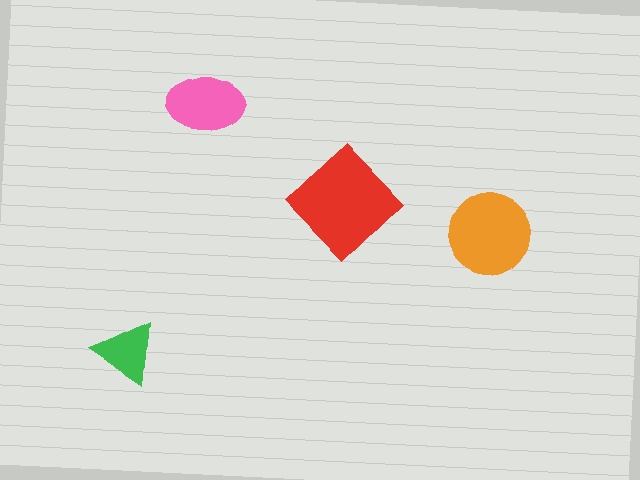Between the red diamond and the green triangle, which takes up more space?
The red diamond.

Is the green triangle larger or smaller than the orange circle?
Smaller.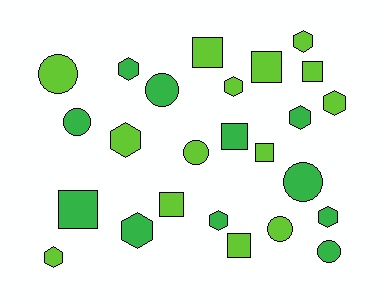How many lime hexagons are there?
There are 5 lime hexagons.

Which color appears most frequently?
Lime, with 14 objects.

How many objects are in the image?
There are 25 objects.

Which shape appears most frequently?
Hexagon, with 10 objects.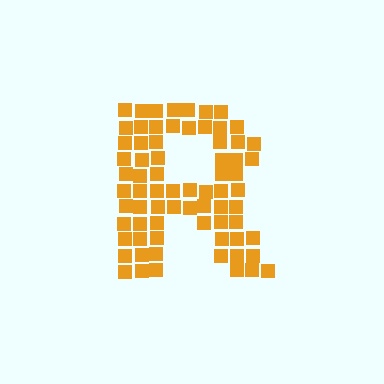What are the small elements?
The small elements are squares.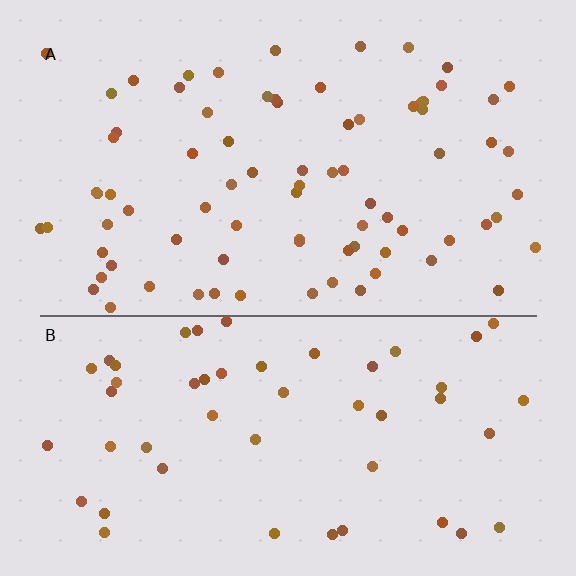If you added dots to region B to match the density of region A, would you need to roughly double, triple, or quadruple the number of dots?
Approximately double.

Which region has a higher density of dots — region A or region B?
A (the top).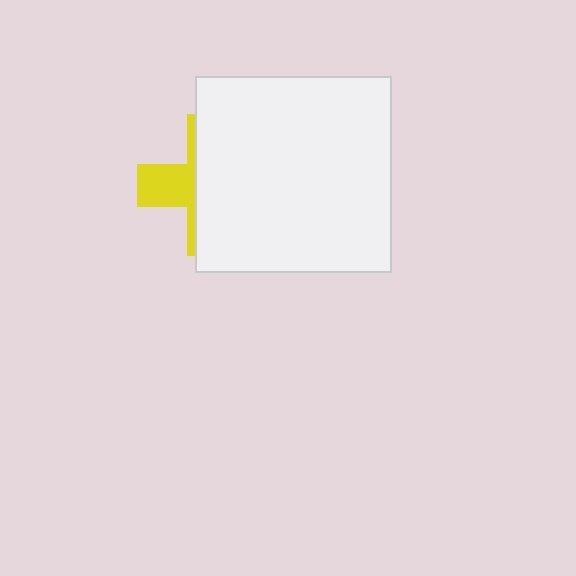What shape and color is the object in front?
The object in front is a white square.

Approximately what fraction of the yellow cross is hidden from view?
Roughly 68% of the yellow cross is hidden behind the white square.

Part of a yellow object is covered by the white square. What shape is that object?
It is a cross.